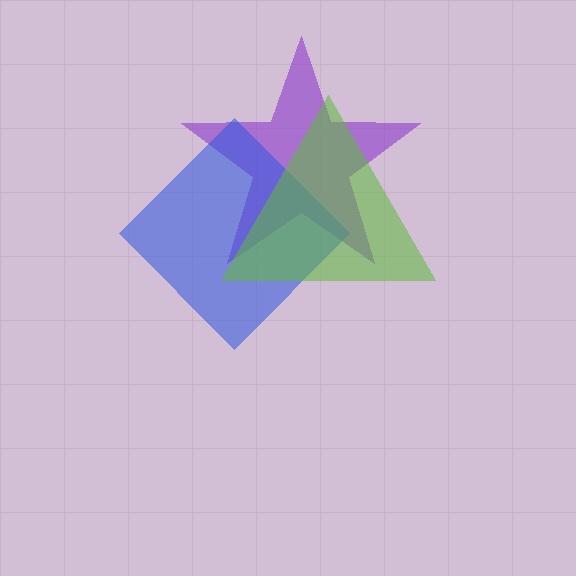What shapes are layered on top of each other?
The layered shapes are: a purple star, a blue diamond, a lime triangle.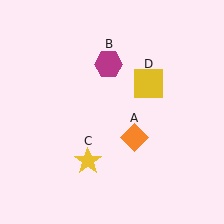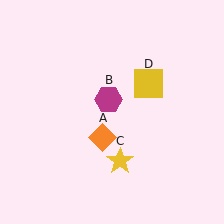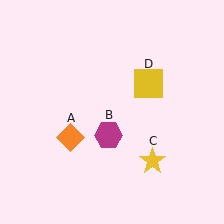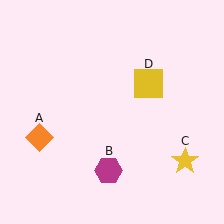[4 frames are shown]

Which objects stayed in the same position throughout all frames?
Yellow square (object D) remained stationary.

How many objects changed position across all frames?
3 objects changed position: orange diamond (object A), magenta hexagon (object B), yellow star (object C).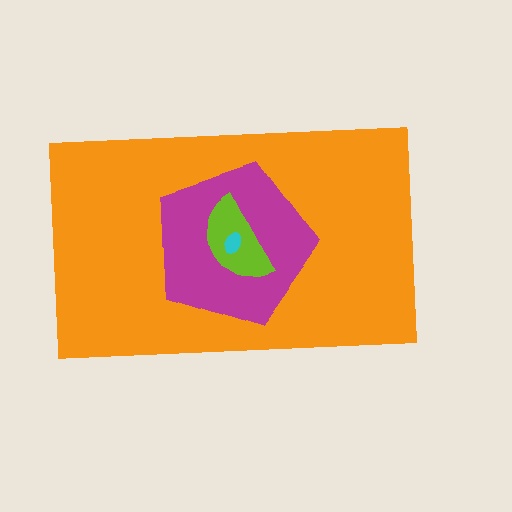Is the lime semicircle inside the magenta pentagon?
Yes.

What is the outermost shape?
The orange rectangle.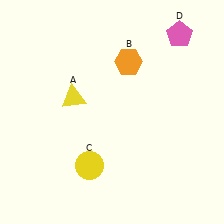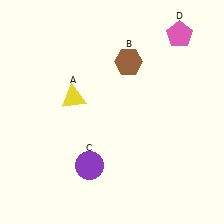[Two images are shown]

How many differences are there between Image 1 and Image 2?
There are 2 differences between the two images.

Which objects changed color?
B changed from orange to brown. C changed from yellow to purple.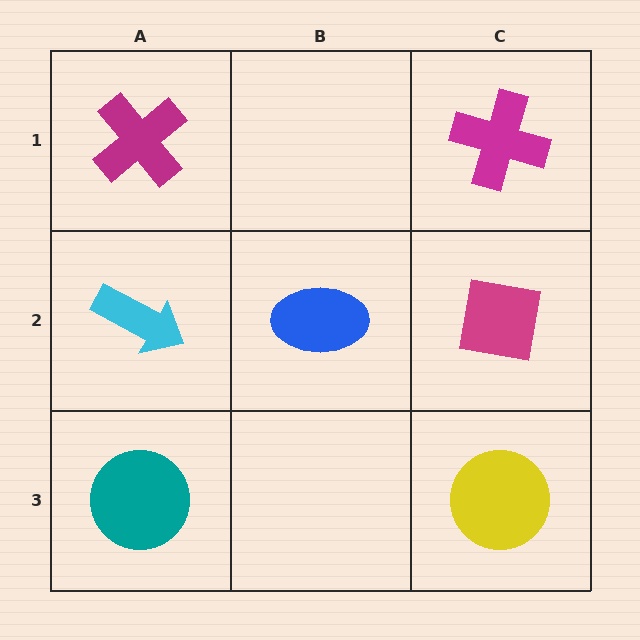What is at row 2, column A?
A cyan arrow.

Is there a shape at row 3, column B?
No, that cell is empty.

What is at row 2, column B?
A blue ellipse.